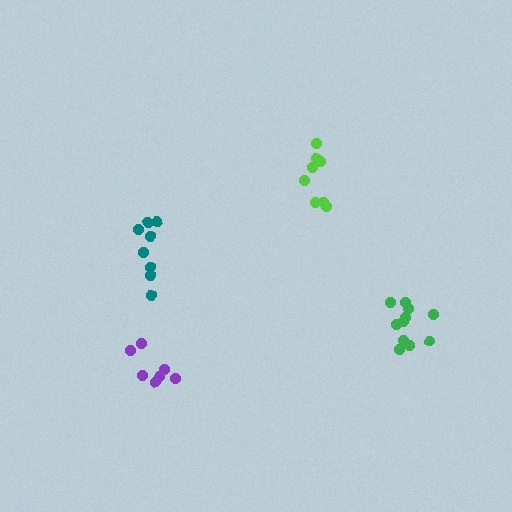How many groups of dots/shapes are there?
There are 4 groups.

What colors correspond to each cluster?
The clusters are colored: teal, purple, lime, green.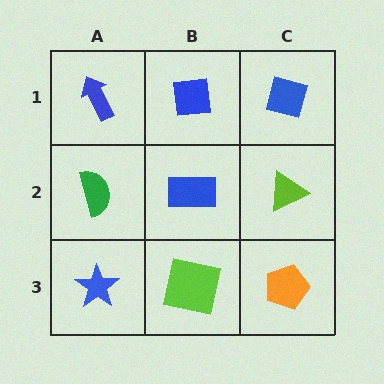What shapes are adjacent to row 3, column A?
A green semicircle (row 2, column A), a lime square (row 3, column B).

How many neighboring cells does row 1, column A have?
2.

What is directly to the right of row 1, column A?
A blue square.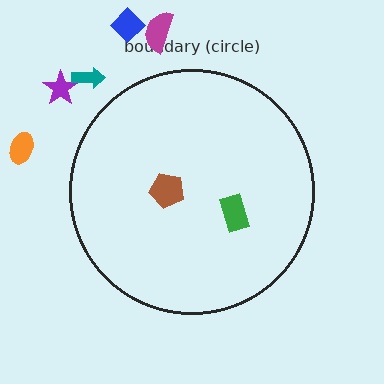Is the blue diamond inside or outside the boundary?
Outside.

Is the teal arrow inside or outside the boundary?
Outside.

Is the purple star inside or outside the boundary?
Outside.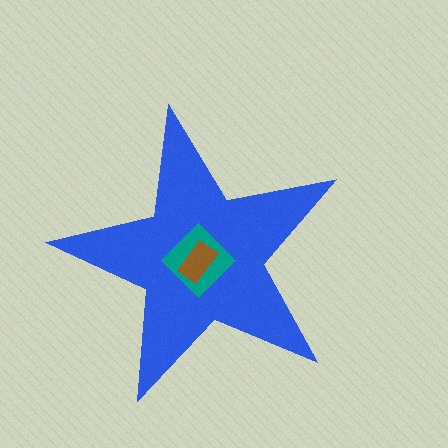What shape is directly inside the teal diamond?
The brown rectangle.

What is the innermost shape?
The brown rectangle.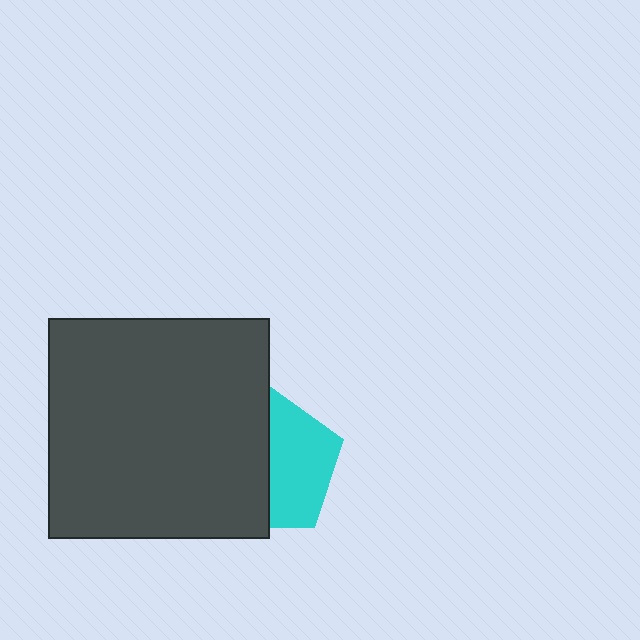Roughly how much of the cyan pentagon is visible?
About half of it is visible (roughly 49%).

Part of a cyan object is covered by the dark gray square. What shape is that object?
It is a pentagon.